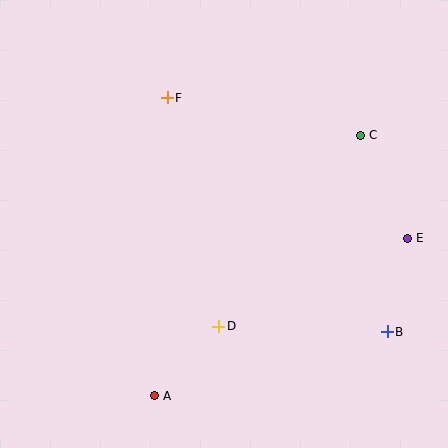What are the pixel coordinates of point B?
Point B is at (387, 332).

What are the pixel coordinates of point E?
Point E is at (408, 238).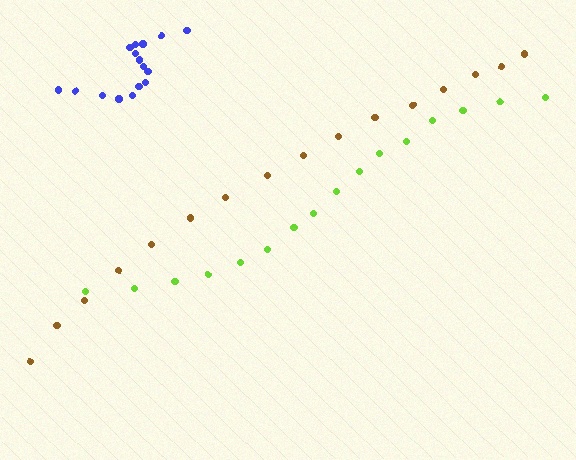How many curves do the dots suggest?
There are 3 distinct paths.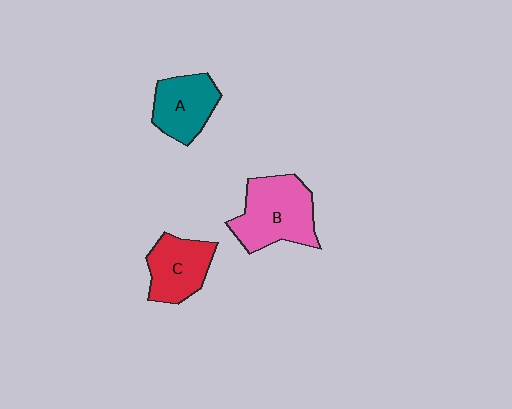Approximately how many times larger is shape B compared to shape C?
Approximately 1.4 times.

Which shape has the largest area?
Shape B (pink).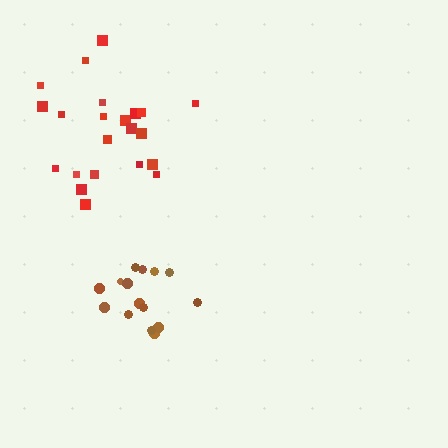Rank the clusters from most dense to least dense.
brown, red.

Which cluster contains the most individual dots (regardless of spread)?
Red (22).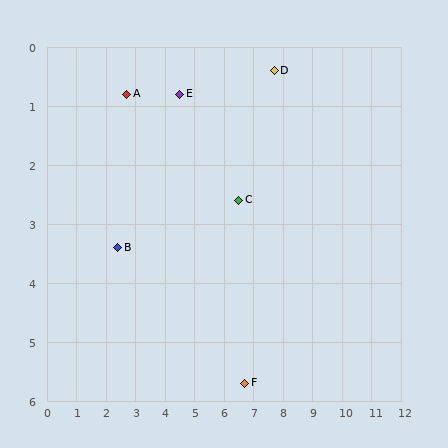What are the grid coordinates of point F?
Point F is at approximately (6.7, 5.7).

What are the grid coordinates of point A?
Point A is at approximately (2.7, 0.8).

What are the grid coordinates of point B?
Point B is at approximately (2.4, 3.4).